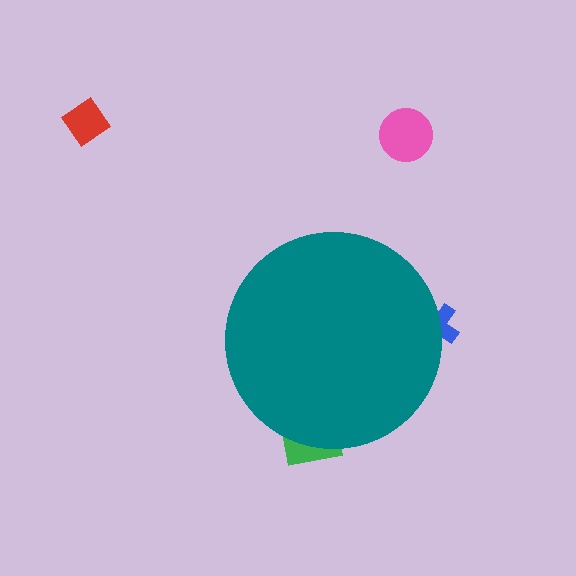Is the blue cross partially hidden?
Yes, the blue cross is partially hidden behind the teal circle.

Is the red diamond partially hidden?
No, the red diamond is fully visible.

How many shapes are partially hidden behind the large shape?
2 shapes are partially hidden.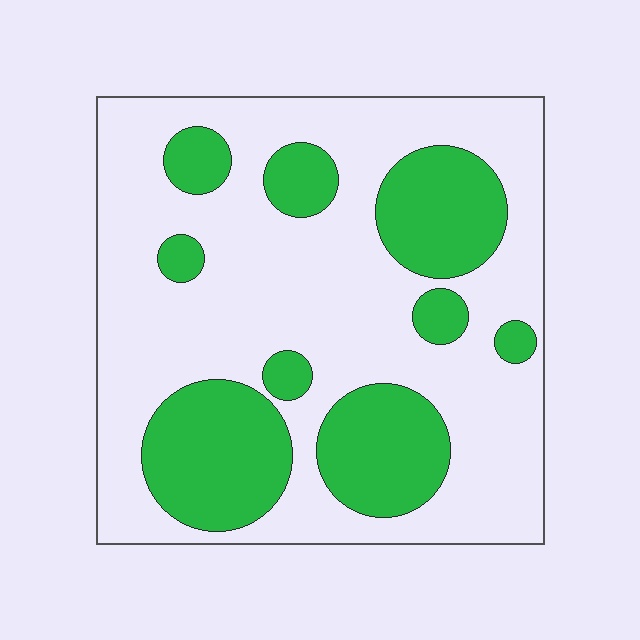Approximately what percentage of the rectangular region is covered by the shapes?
Approximately 30%.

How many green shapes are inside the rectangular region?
9.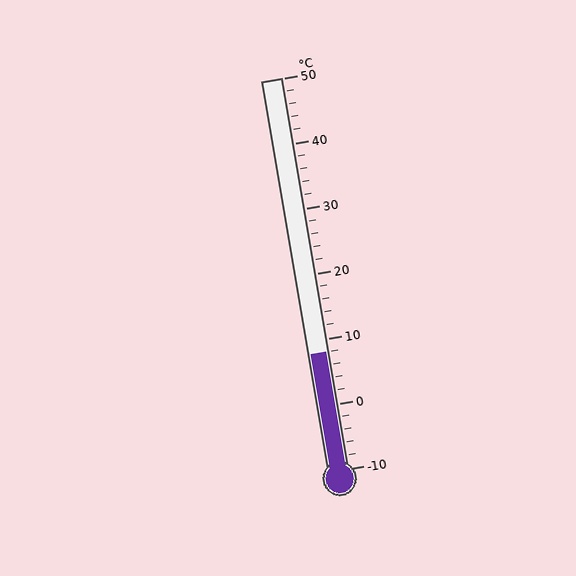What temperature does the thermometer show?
The thermometer shows approximately 8°C.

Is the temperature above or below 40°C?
The temperature is below 40°C.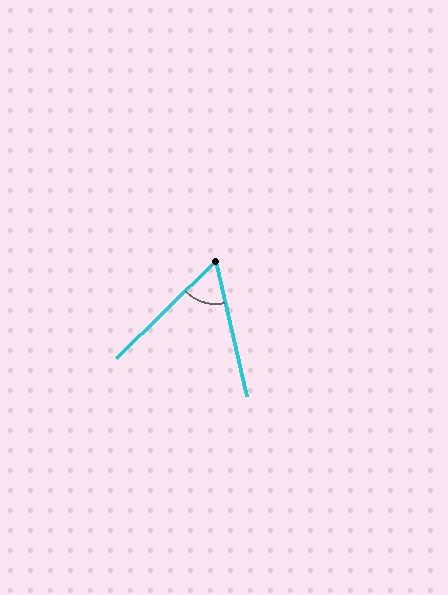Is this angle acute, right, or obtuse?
It is acute.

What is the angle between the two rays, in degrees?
Approximately 59 degrees.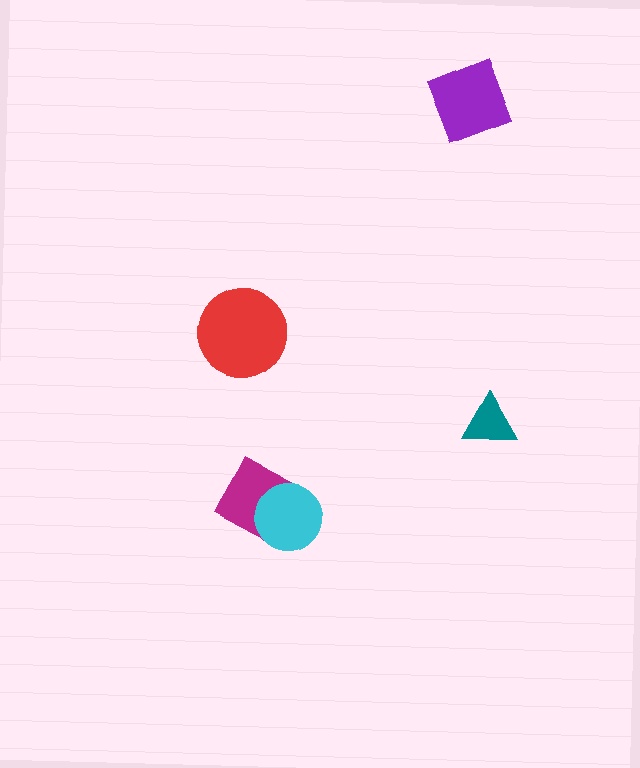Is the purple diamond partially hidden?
No, no other shape covers it.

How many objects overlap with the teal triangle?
0 objects overlap with the teal triangle.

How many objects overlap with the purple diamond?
0 objects overlap with the purple diamond.